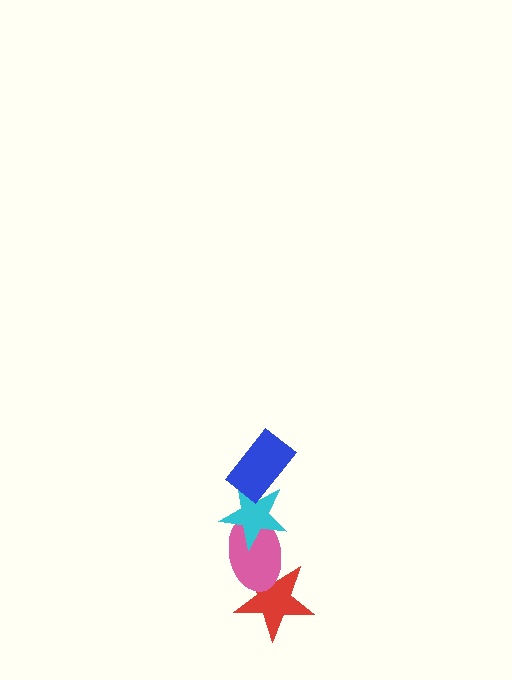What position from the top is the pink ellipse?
The pink ellipse is 3rd from the top.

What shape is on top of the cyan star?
The blue rectangle is on top of the cyan star.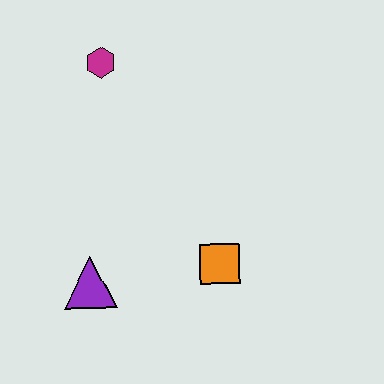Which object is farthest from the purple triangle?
The magenta hexagon is farthest from the purple triangle.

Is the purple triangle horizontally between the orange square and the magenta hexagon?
No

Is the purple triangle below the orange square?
Yes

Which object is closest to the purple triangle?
The orange square is closest to the purple triangle.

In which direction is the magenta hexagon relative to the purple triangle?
The magenta hexagon is above the purple triangle.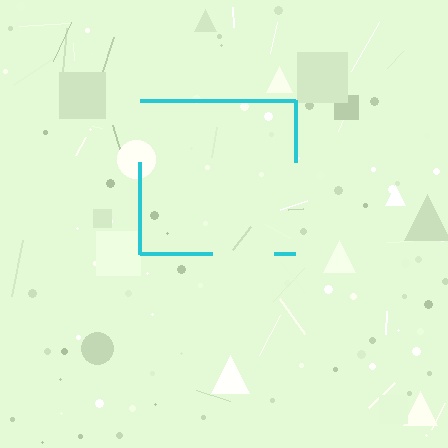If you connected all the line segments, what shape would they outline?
They would outline a square.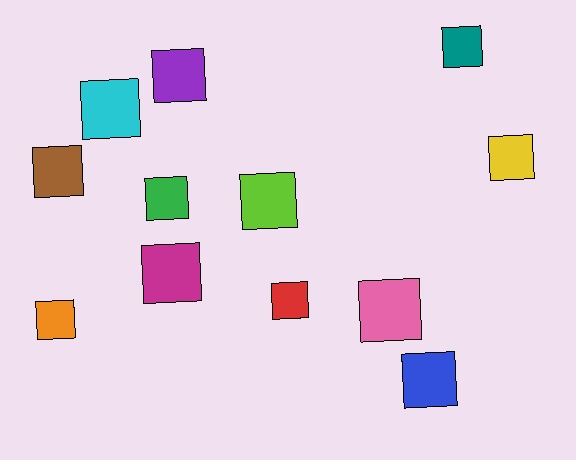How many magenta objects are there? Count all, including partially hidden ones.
There is 1 magenta object.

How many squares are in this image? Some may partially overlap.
There are 12 squares.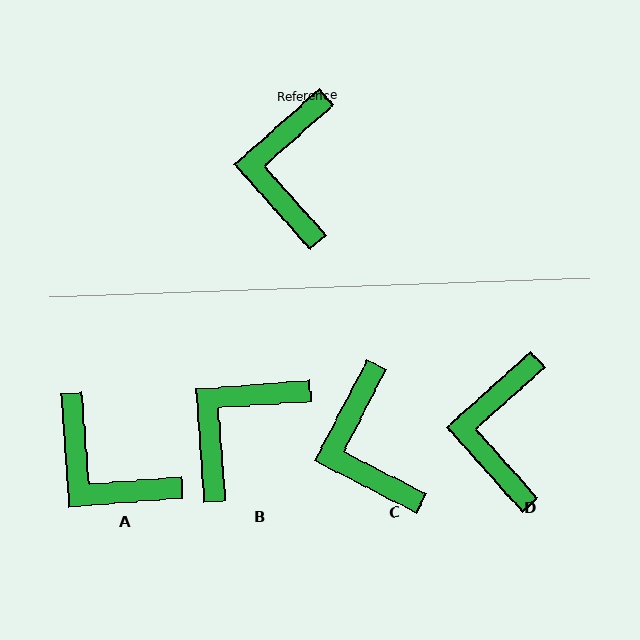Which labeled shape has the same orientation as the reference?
D.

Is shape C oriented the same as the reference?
No, it is off by about 21 degrees.